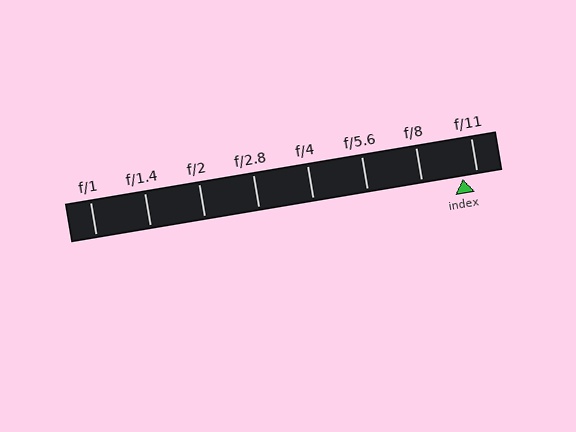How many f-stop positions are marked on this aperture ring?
There are 8 f-stop positions marked.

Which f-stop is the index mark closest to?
The index mark is closest to f/11.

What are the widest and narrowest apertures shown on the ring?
The widest aperture shown is f/1 and the narrowest is f/11.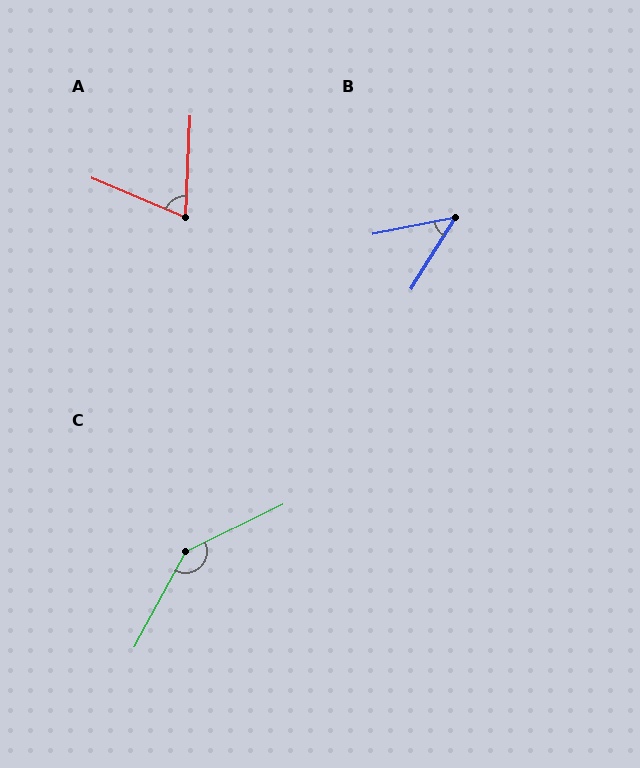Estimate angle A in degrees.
Approximately 70 degrees.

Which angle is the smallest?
B, at approximately 46 degrees.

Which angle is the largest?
C, at approximately 144 degrees.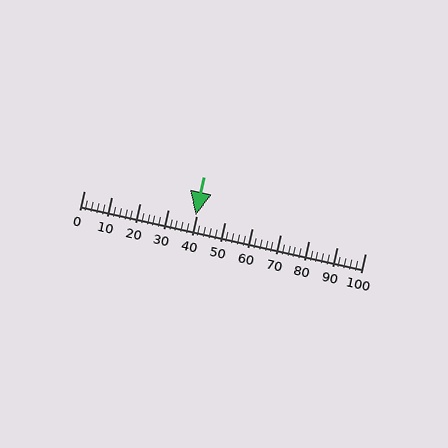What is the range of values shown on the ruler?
The ruler shows values from 0 to 100.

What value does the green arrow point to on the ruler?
The green arrow points to approximately 40.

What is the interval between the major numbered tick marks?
The major tick marks are spaced 10 units apart.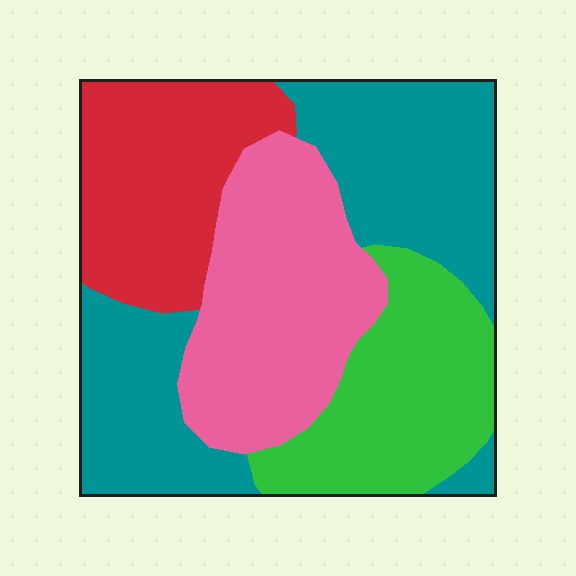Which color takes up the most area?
Teal, at roughly 35%.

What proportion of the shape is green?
Green takes up about one fifth (1/5) of the shape.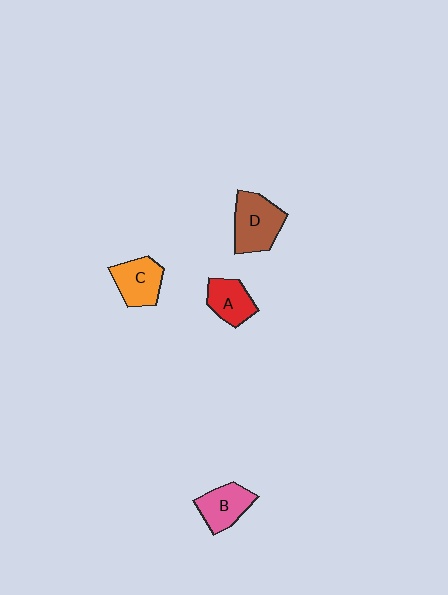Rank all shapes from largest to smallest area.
From largest to smallest: D (brown), C (orange), B (pink), A (red).